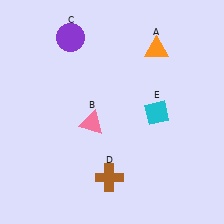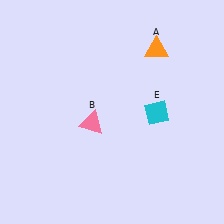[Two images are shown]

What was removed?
The purple circle (C), the brown cross (D) were removed in Image 2.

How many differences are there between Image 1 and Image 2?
There are 2 differences between the two images.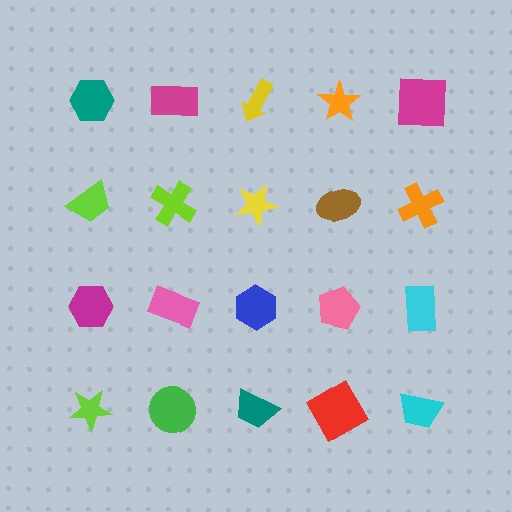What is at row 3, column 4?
A pink pentagon.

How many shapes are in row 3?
5 shapes.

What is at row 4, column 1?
A lime star.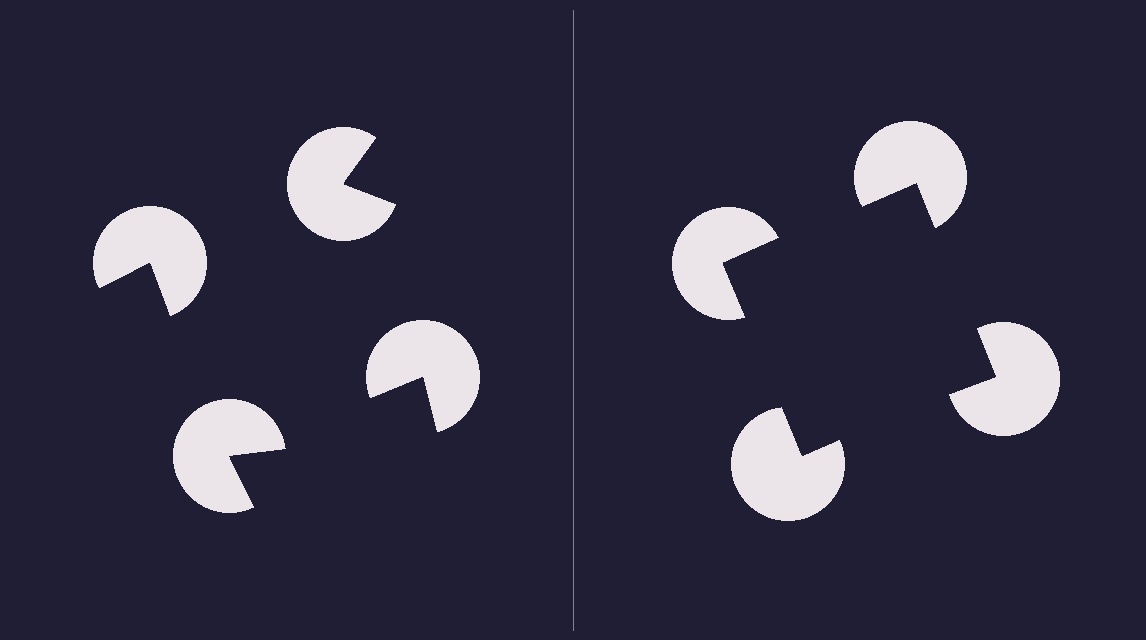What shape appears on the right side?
An illusory square.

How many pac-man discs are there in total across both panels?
8 — 4 on each side.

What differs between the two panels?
The pac-man discs are positioned identically on both sides; only the wedge orientations differ. On the right they align to a square; on the left they are misaligned.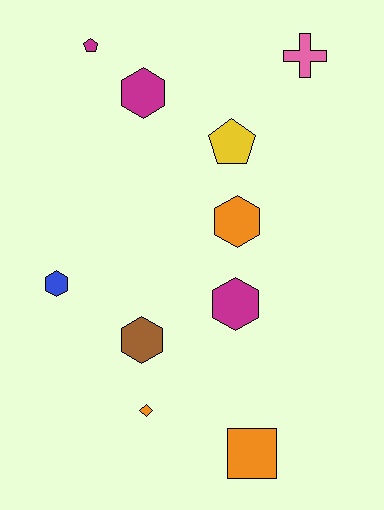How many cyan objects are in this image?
There are no cyan objects.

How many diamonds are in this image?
There is 1 diamond.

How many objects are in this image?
There are 10 objects.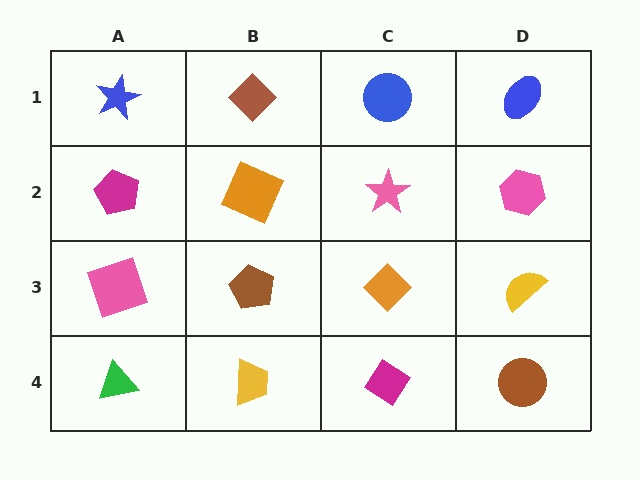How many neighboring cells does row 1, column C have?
3.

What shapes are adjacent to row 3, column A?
A magenta pentagon (row 2, column A), a green triangle (row 4, column A), a brown pentagon (row 3, column B).